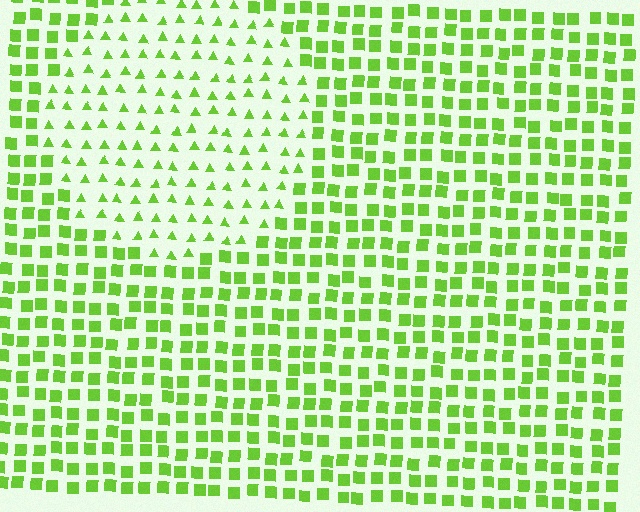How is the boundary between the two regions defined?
The boundary is defined by a change in element shape: triangles inside vs. squares outside. All elements share the same color and spacing.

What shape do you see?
I see a circle.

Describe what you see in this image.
The image is filled with small lime elements arranged in a uniform grid. A circle-shaped region contains triangles, while the surrounding area contains squares. The boundary is defined purely by the change in element shape.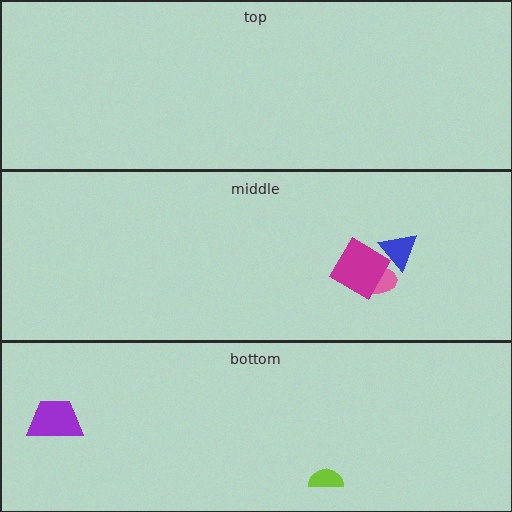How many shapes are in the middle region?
3.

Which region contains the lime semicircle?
The bottom region.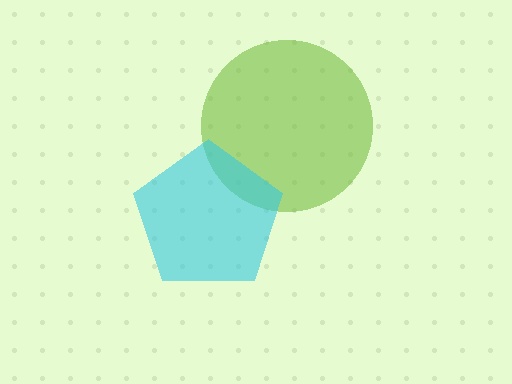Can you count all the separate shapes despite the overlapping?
Yes, there are 2 separate shapes.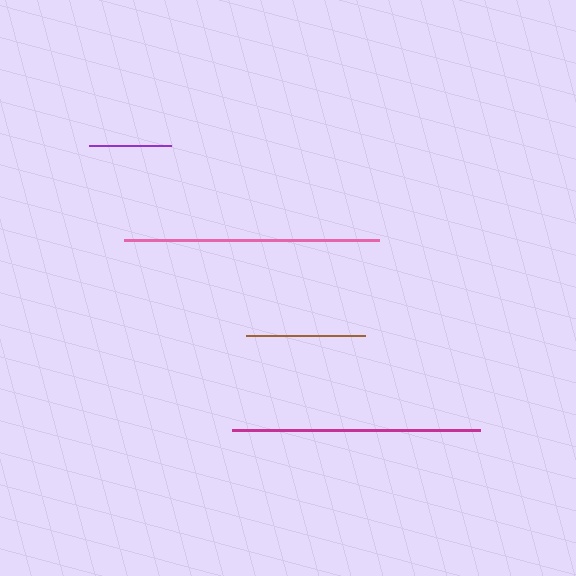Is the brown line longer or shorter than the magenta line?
The magenta line is longer than the brown line.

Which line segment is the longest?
The pink line is the longest at approximately 255 pixels.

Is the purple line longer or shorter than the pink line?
The pink line is longer than the purple line.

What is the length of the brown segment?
The brown segment is approximately 119 pixels long.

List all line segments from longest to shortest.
From longest to shortest: pink, magenta, brown, purple.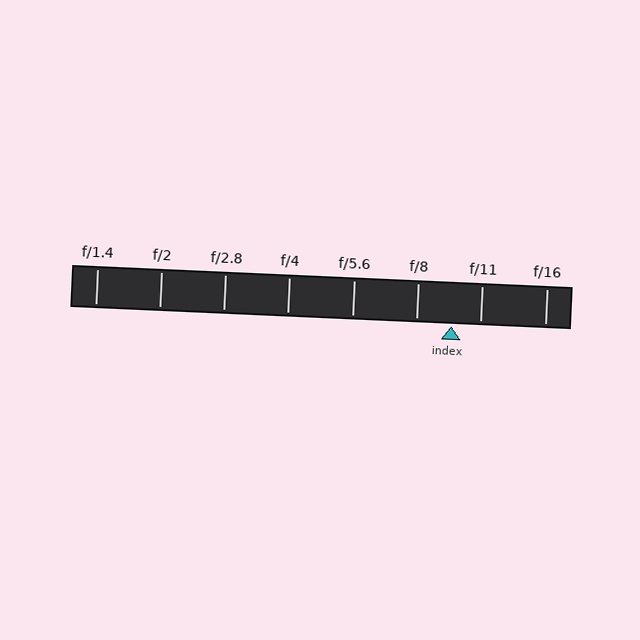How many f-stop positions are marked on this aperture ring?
There are 8 f-stop positions marked.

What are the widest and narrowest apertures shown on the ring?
The widest aperture shown is f/1.4 and the narrowest is f/16.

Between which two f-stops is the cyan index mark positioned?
The index mark is between f/8 and f/11.